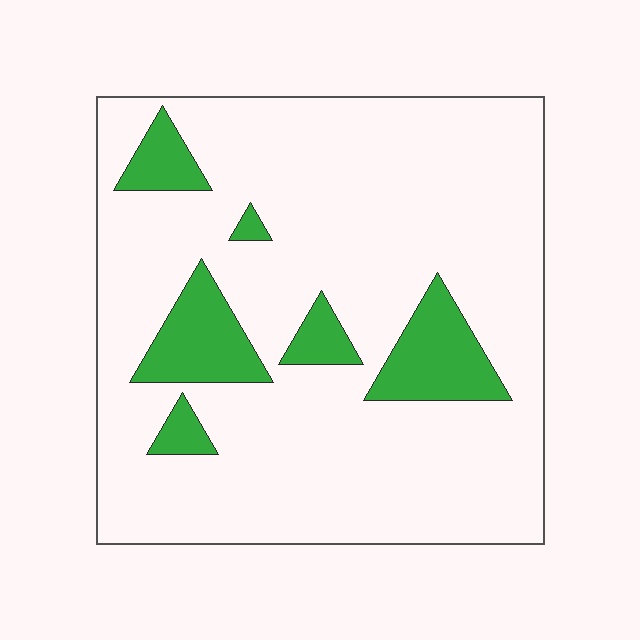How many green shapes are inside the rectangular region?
6.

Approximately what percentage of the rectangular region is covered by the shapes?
Approximately 15%.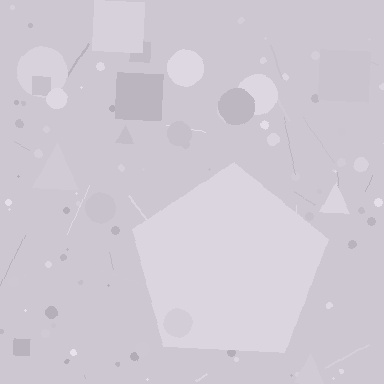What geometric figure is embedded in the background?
A pentagon is embedded in the background.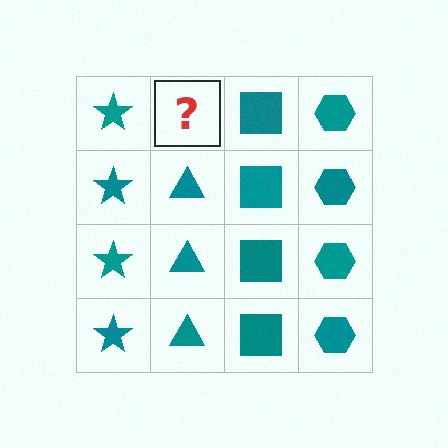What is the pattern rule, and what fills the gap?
The rule is that each column has a consistent shape. The gap should be filled with a teal triangle.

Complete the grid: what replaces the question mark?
The question mark should be replaced with a teal triangle.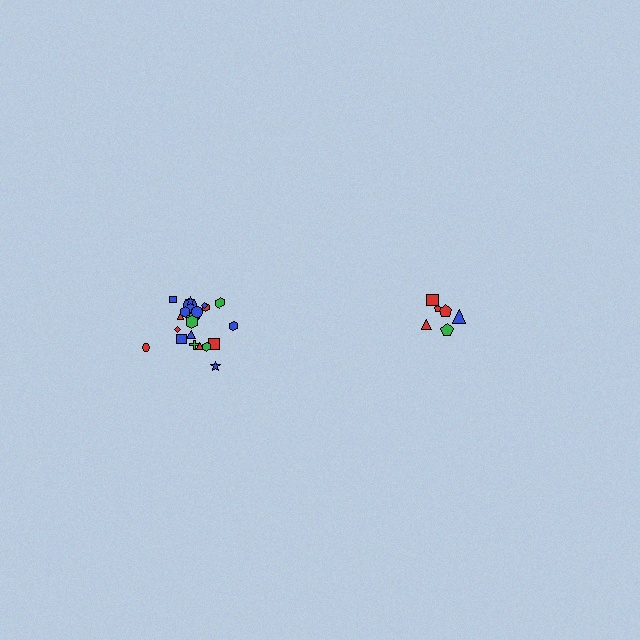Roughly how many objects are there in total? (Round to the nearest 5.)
Roughly 30 objects in total.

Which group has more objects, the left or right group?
The left group.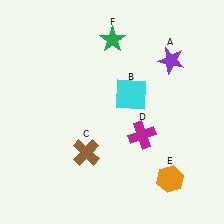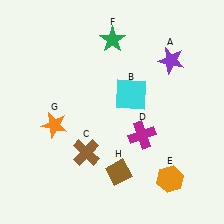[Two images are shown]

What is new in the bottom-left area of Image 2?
An orange star (G) was added in the bottom-left area of Image 2.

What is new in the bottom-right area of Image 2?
A brown diamond (H) was added in the bottom-right area of Image 2.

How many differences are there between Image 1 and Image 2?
There are 2 differences between the two images.